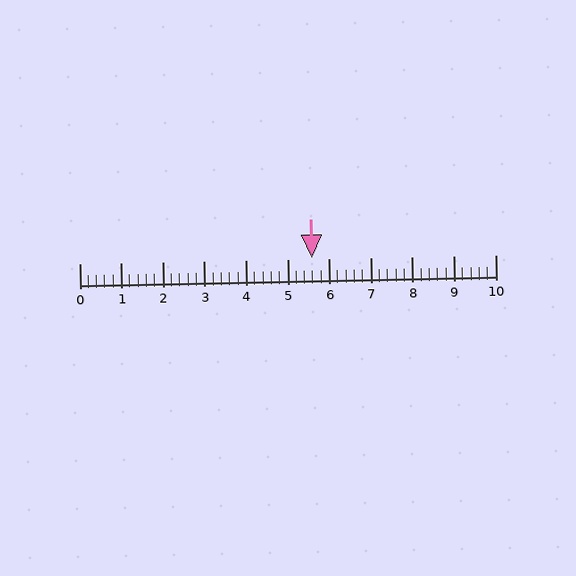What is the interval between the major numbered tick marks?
The major tick marks are spaced 1 units apart.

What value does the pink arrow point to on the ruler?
The pink arrow points to approximately 5.6.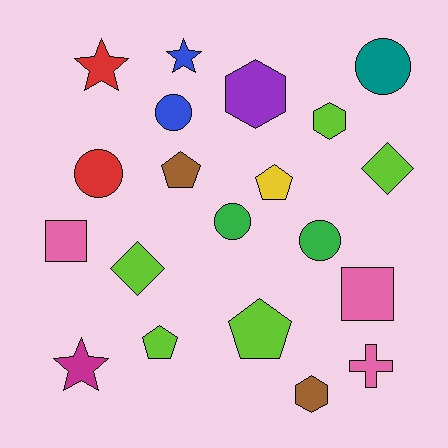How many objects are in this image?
There are 20 objects.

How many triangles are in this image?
There are no triangles.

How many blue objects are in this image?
There are 2 blue objects.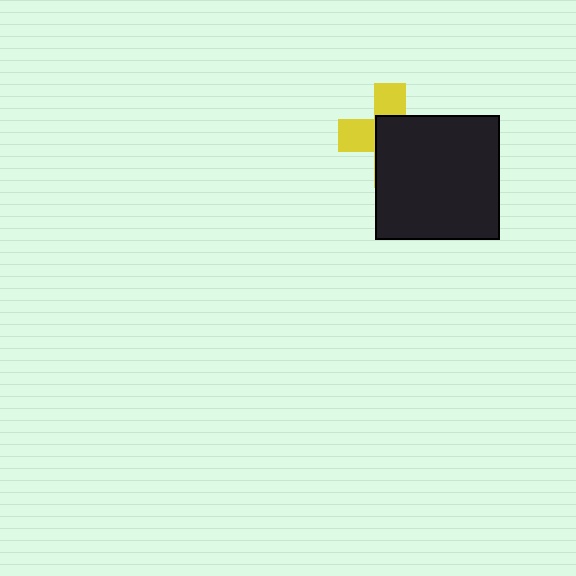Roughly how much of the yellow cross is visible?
A small part of it is visible (roughly 41%).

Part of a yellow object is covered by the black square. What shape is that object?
It is a cross.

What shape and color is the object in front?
The object in front is a black square.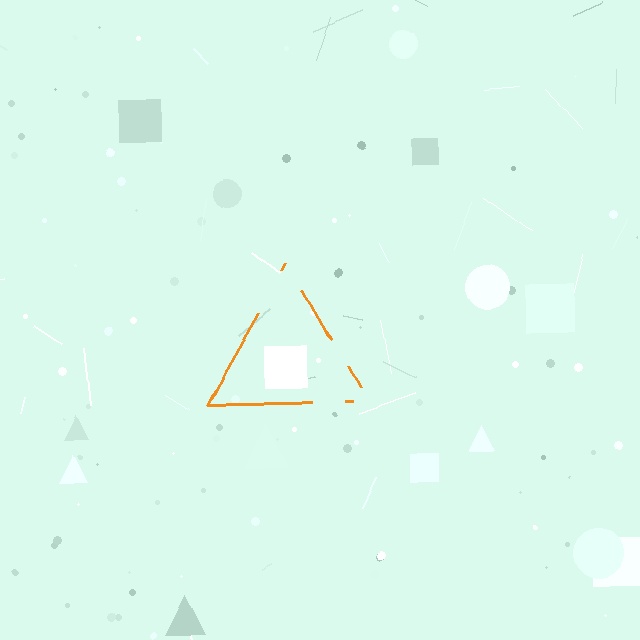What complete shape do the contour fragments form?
The contour fragments form a triangle.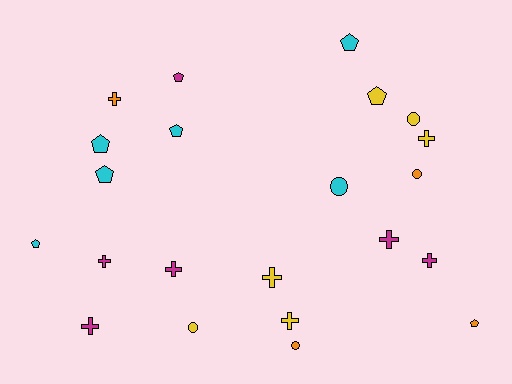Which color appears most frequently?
Magenta, with 6 objects.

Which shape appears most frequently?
Cross, with 9 objects.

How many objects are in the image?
There are 22 objects.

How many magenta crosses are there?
There are 5 magenta crosses.